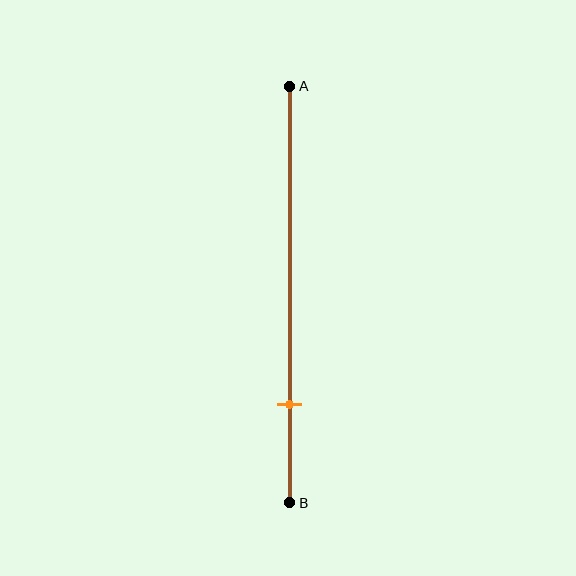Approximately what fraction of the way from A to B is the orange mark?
The orange mark is approximately 75% of the way from A to B.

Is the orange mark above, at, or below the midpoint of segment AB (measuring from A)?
The orange mark is below the midpoint of segment AB.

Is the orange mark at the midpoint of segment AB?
No, the mark is at about 75% from A, not at the 50% midpoint.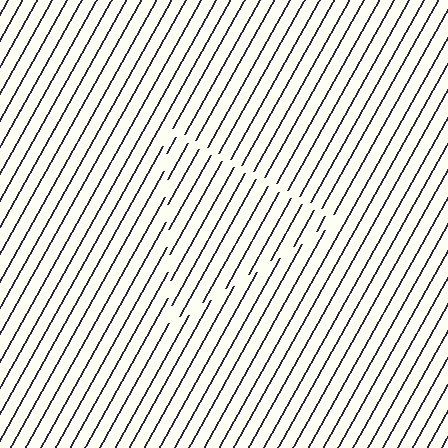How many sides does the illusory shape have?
3 sides — the line-ends trace a triangle.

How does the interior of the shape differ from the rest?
The interior of the shape contains the same grating, shifted by half a period — the contour is defined by the phase discontinuity where line-ends from the inner and outer gratings abut.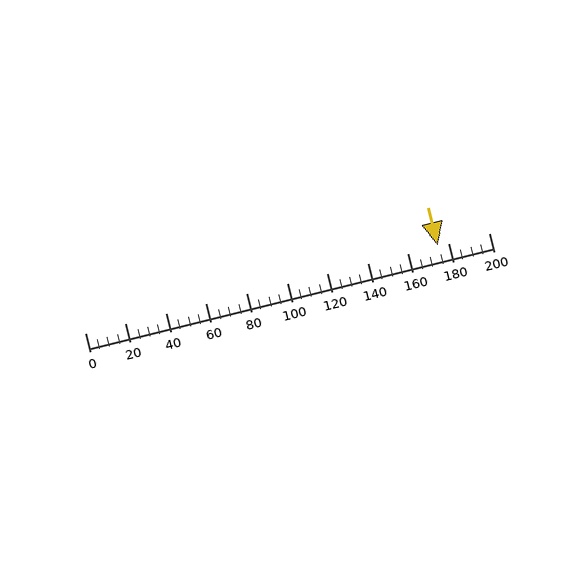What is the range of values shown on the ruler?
The ruler shows values from 0 to 200.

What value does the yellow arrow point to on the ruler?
The yellow arrow points to approximately 175.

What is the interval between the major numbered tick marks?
The major tick marks are spaced 20 units apart.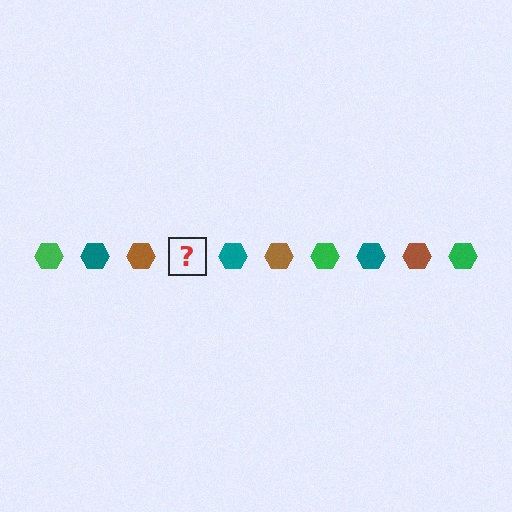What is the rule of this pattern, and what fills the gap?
The rule is that the pattern cycles through green, teal, brown hexagons. The gap should be filled with a green hexagon.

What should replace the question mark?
The question mark should be replaced with a green hexagon.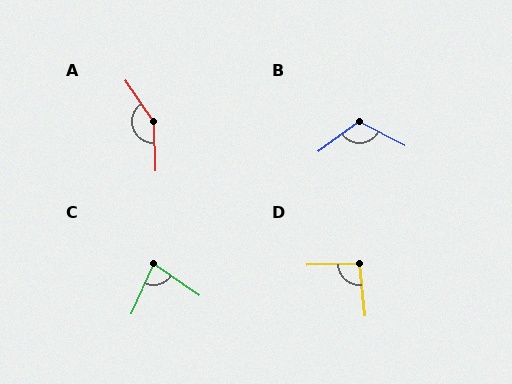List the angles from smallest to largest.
C (79°), D (93°), B (116°), A (147°).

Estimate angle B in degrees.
Approximately 116 degrees.